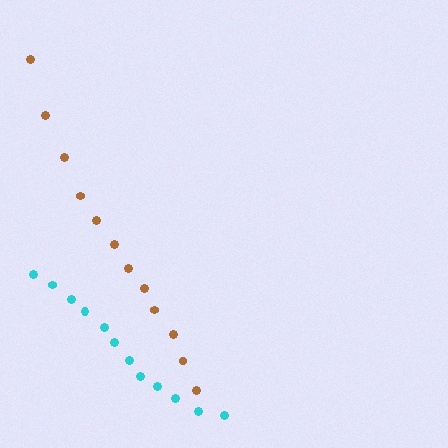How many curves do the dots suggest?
There are 2 distinct paths.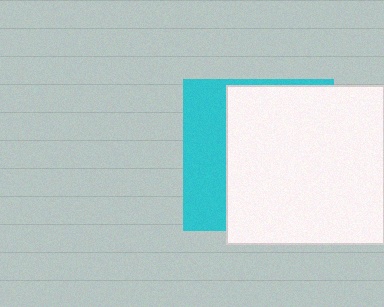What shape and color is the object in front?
The object in front is a white square.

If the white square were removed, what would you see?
You would see the complete cyan square.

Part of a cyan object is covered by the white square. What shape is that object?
It is a square.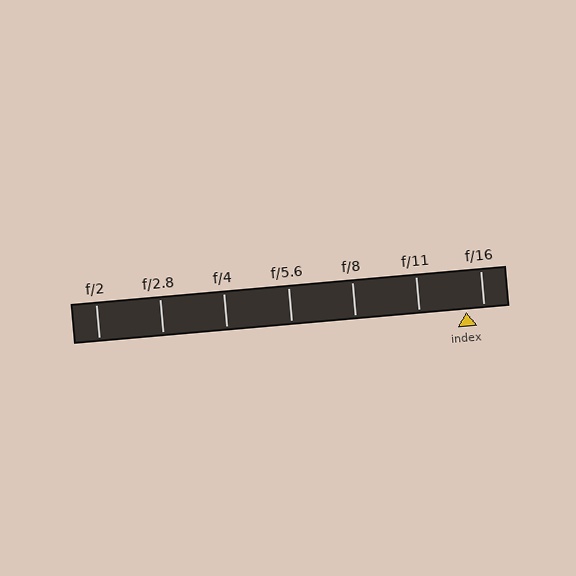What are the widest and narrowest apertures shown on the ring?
The widest aperture shown is f/2 and the narrowest is f/16.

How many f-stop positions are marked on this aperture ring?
There are 7 f-stop positions marked.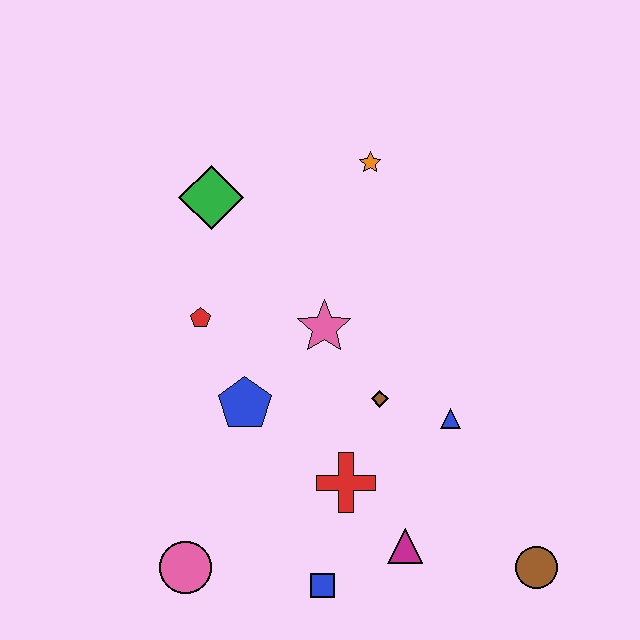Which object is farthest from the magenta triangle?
The green diamond is farthest from the magenta triangle.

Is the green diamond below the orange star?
Yes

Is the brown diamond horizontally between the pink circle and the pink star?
No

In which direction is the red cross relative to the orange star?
The red cross is below the orange star.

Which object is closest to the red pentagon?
The blue pentagon is closest to the red pentagon.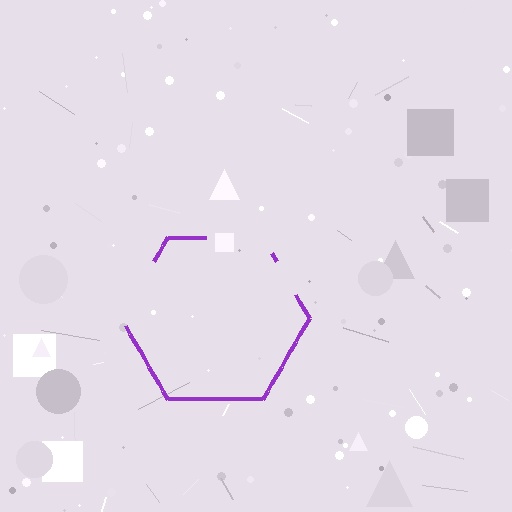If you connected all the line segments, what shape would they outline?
They would outline a hexagon.